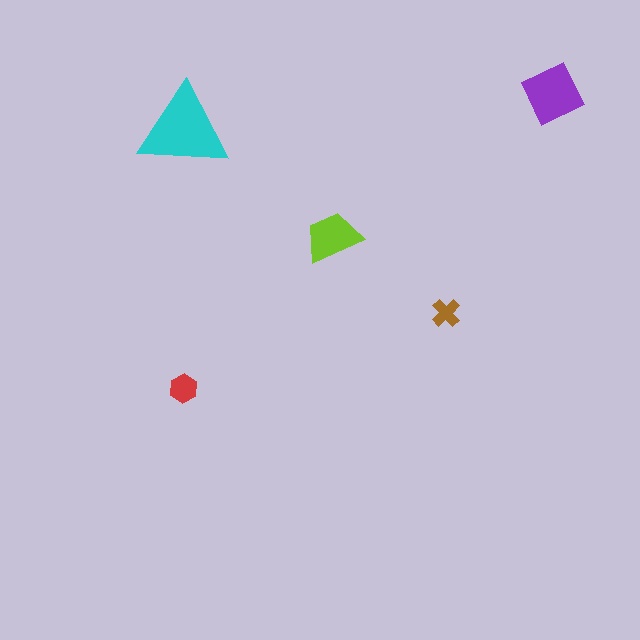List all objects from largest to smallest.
The cyan triangle, the purple diamond, the lime trapezoid, the red hexagon, the brown cross.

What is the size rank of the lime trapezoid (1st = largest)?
3rd.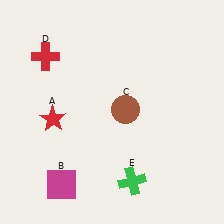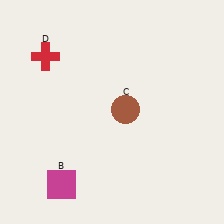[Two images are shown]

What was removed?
The red star (A), the green cross (E) were removed in Image 2.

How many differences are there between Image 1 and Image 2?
There are 2 differences between the two images.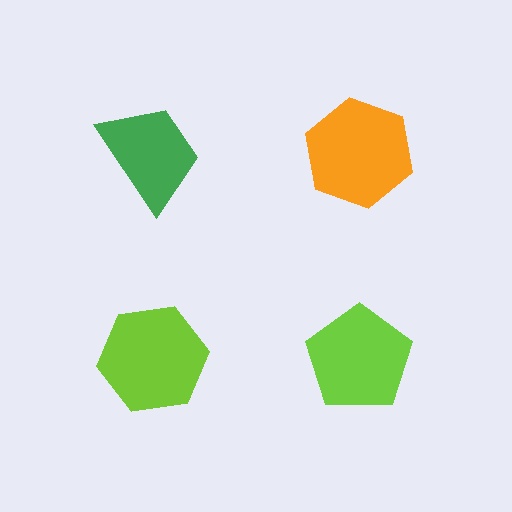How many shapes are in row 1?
2 shapes.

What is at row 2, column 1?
A lime hexagon.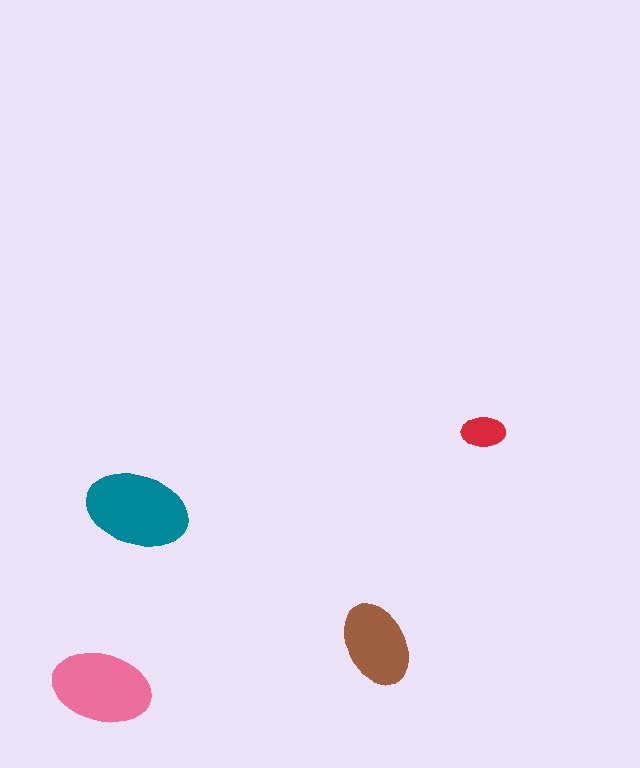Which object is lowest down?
The pink ellipse is bottommost.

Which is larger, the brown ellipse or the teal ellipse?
The teal one.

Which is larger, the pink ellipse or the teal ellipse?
The teal one.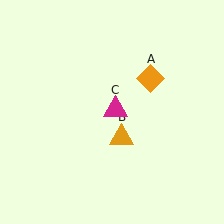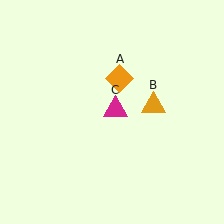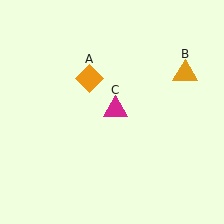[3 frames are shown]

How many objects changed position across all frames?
2 objects changed position: orange diamond (object A), orange triangle (object B).